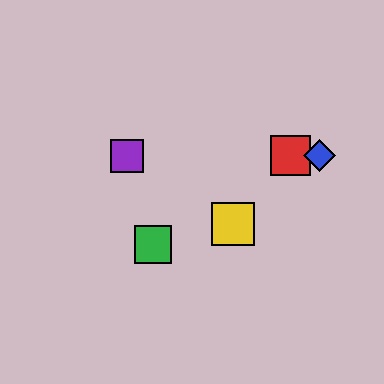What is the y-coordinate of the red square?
The red square is at y≈156.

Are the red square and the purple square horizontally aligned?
Yes, both are at y≈156.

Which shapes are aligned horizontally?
The red square, the blue diamond, the purple square are aligned horizontally.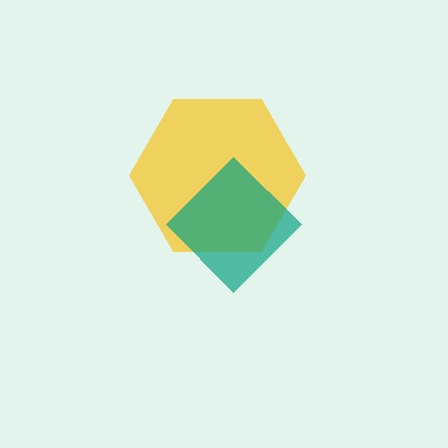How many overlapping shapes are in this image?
There are 2 overlapping shapes in the image.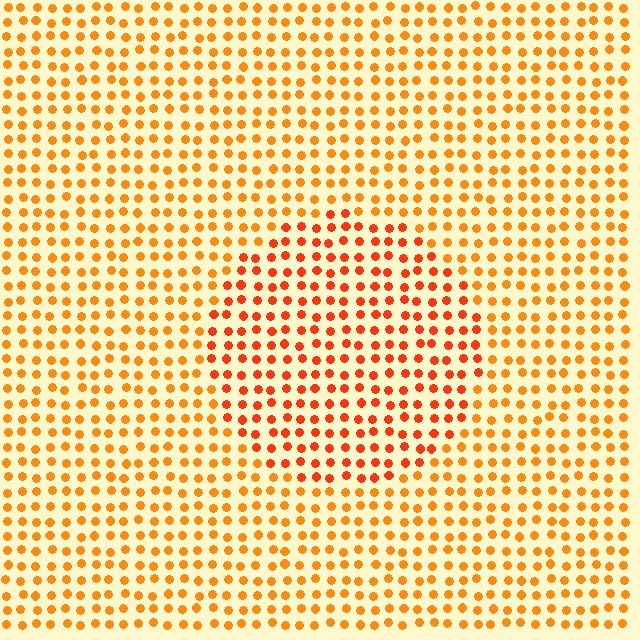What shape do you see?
I see a circle.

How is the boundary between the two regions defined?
The boundary is defined purely by a slight shift in hue (about 22 degrees). Spacing, size, and orientation are identical on both sides.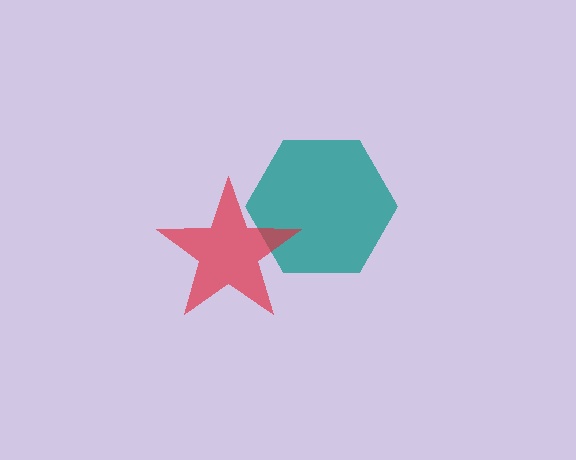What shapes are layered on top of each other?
The layered shapes are: a teal hexagon, a red star.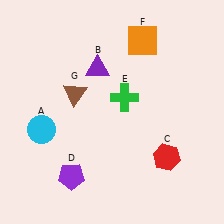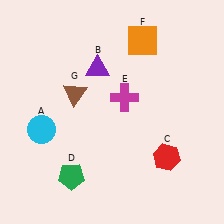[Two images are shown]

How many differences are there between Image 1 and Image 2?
There are 2 differences between the two images.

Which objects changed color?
D changed from purple to green. E changed from green to magenta.